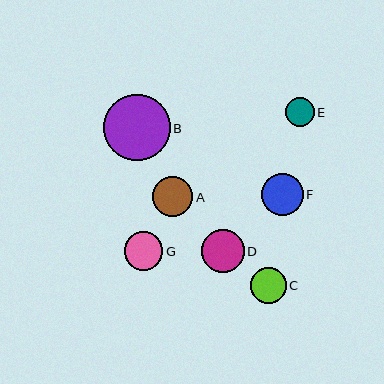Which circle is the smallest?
Circle E is the smallest with a size of approximately 29 pixels.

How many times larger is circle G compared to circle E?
Circle G is approximately 1.3 times the size of circle E.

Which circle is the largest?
Circle B is the largest with a size of approximately 67 pixels.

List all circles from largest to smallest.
From largest to smallest: B, D, F, A, G, C, E.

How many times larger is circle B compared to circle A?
Circle B is approximately 1.7 times the size of circle A.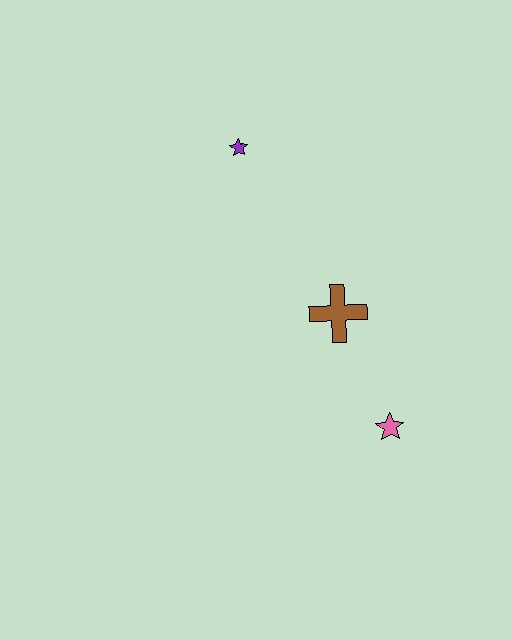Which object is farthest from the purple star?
The pink star is farthest from the purple star.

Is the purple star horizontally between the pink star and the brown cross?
No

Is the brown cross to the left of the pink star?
Yes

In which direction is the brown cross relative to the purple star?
The brown cross is below the purple star.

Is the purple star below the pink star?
No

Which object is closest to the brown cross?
The pink star is closest to the brown cross.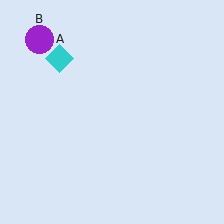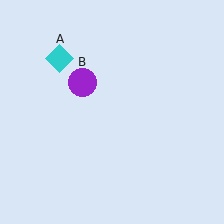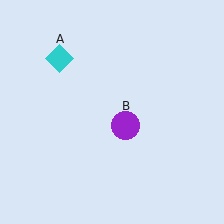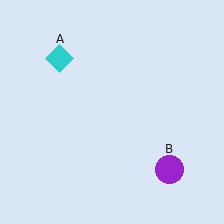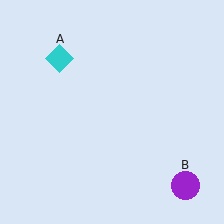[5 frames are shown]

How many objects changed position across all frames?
1 object changed position: purple circle (object B).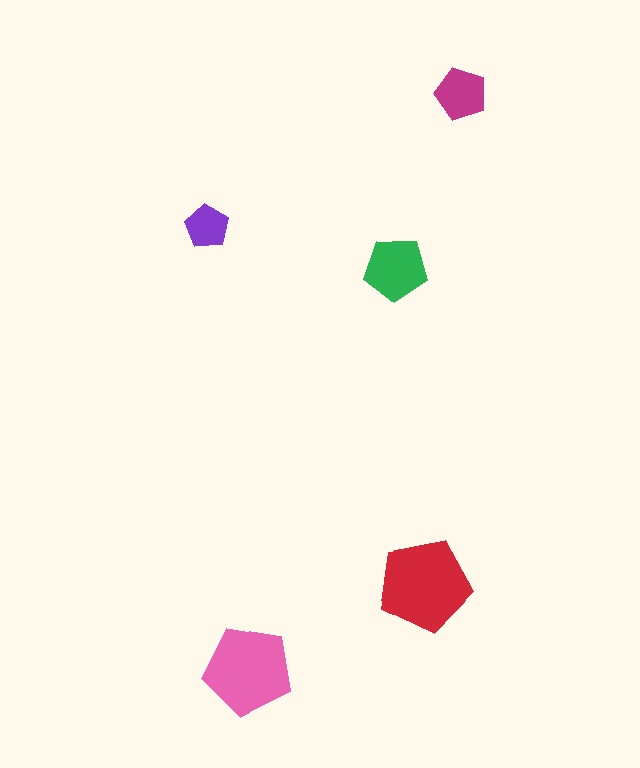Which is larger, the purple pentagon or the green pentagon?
The green one.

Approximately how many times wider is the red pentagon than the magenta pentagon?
About 2 times wider.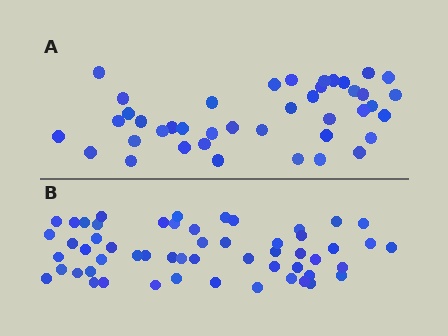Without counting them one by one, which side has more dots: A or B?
Region B (the bottom region) has more dots.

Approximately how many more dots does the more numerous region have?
Region B has approximately 15 more dots than region A.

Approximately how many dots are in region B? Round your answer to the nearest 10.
About 60 dots. (The exact count is 55, which rounds to 60.)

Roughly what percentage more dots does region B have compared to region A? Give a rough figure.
About 35% more.